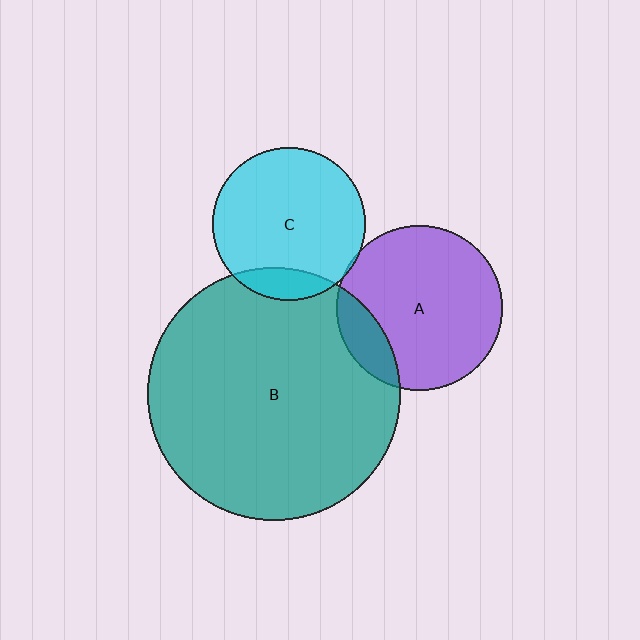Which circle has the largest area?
Circle B (teal).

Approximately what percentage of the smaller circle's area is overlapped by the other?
Approximately 15%.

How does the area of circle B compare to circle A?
Approximately 2.3 times.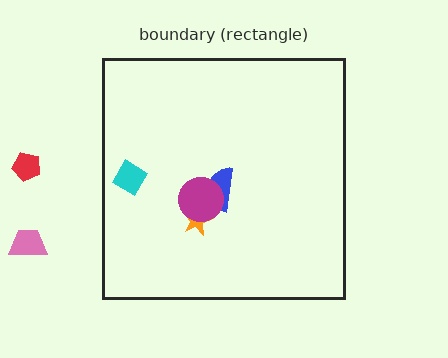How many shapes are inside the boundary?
4 inside, 2 outside.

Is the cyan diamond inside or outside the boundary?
Inside.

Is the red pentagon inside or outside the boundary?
Outside.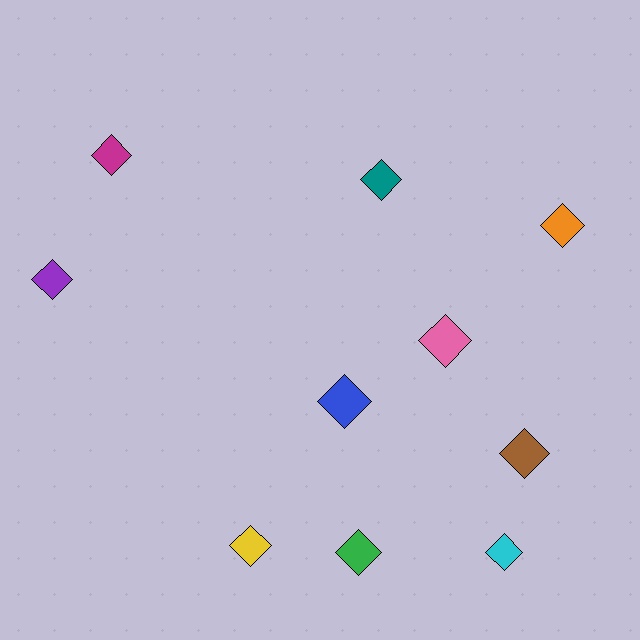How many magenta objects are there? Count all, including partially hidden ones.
There is 1 magenta object.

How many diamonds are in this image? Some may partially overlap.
There are 10 diamonds.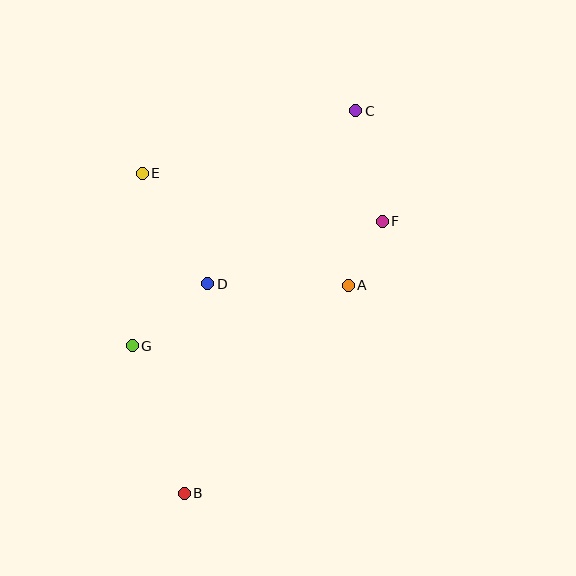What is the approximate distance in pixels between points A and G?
The distance between A and G is approximately 224 pixels.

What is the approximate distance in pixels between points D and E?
The distance between D and E is approximately 128 pixels.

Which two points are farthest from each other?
Points B and C are farthest from each other.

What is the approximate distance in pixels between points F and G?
The distance between F and G is approximately 280 pixels.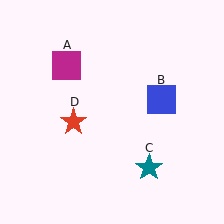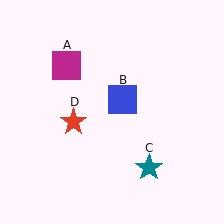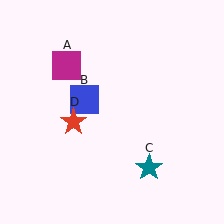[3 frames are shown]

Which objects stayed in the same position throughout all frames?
Magenta square (object A) and teal star (object C) and red star (object D) remained stationary.